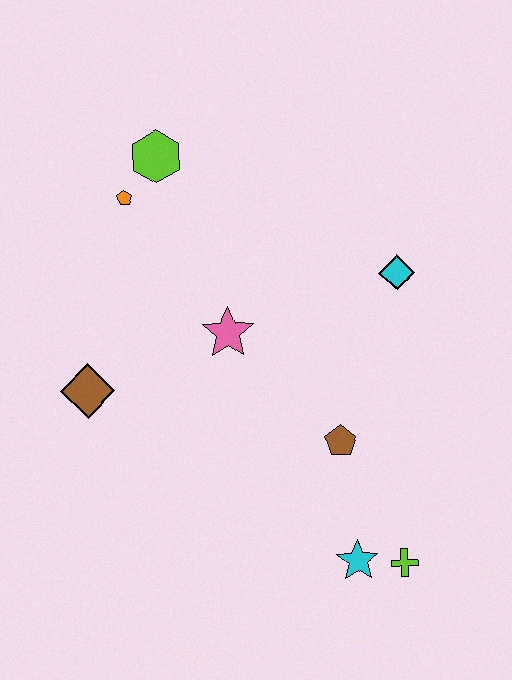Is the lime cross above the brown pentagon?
No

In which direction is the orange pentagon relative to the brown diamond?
The orange pentagon is above the brown diamond.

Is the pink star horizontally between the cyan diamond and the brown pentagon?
No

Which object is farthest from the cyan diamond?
The brown diamond is farthest from the cyan diamond.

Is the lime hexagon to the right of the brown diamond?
Yes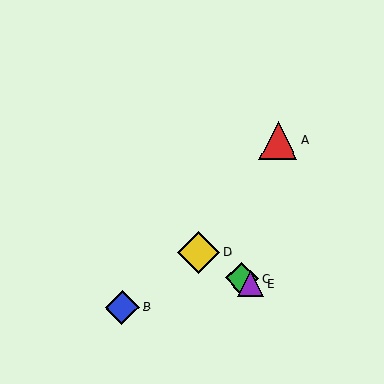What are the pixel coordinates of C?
Object C is at (242, 278).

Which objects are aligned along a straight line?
Objects C, D, E are aligned along a straight line.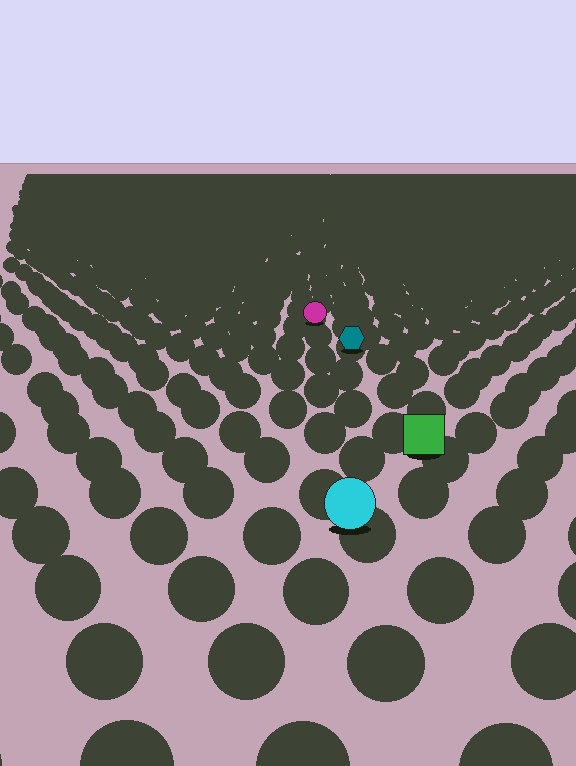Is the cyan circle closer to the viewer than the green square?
Yes. The cyan circle is closer — you can tell from the texture gradient: the ground texture is coarser near it.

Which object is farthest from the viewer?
The magenta circle is farthest from the viewer. It appears smaller and the ground texture around it is denser.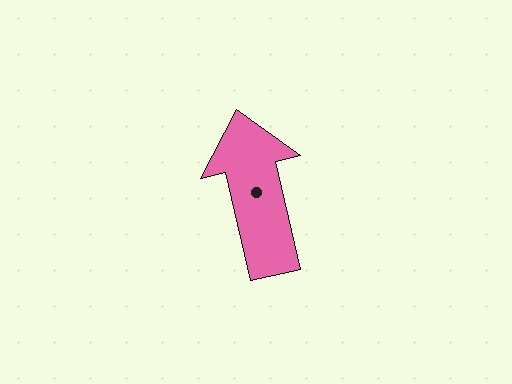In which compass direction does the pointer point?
North.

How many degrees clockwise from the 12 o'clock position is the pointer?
Approximately 347 degrees.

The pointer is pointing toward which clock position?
Roughly 12 o'clock.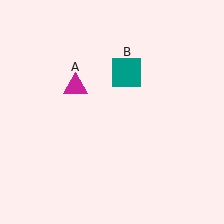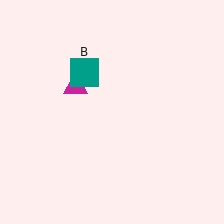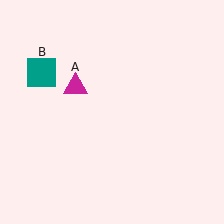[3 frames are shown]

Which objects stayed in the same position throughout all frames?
Magenta triangle (object A) remained stationary.